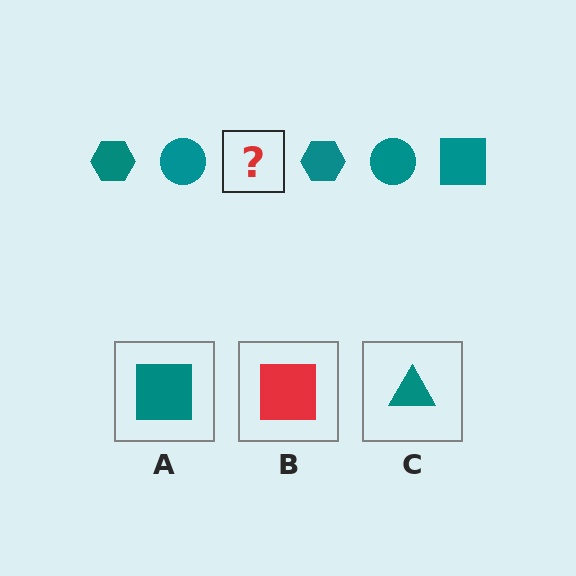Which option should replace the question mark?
Option A.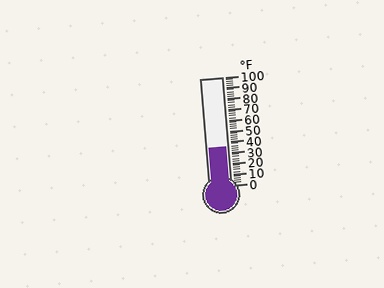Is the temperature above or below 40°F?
The temperature is below 40°F.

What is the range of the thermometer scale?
The thermometer scale ranges from 0°F to 100°F.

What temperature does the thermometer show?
The thermometer shows approximately 36°F.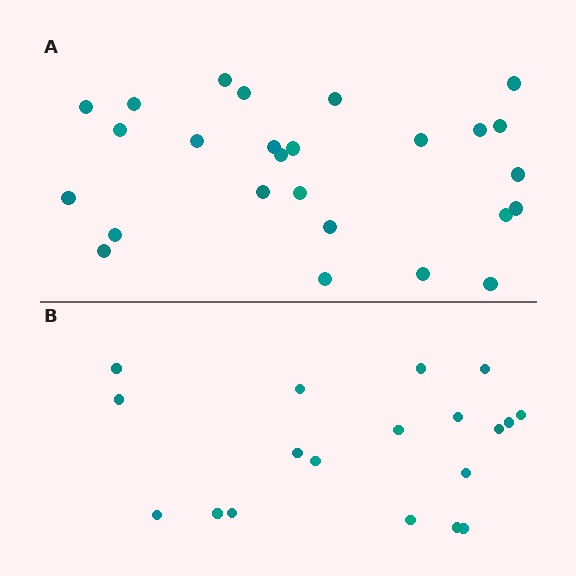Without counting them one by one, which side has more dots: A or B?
Region A (the top region) has more dots.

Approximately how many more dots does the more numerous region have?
Region A has roughly 8 or so more dots than region B.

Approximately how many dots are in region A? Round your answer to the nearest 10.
About 30 dots. (The exact count is 26, which rounds to 30.)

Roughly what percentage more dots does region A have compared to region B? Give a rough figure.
About 35% more.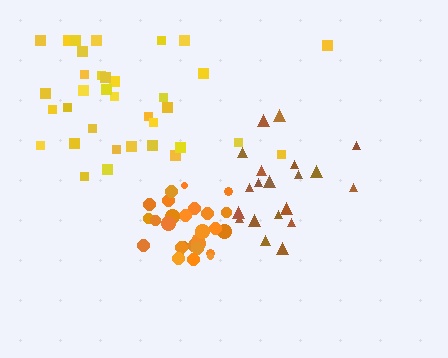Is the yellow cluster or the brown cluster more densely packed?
Brown.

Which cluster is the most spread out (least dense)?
Yellow.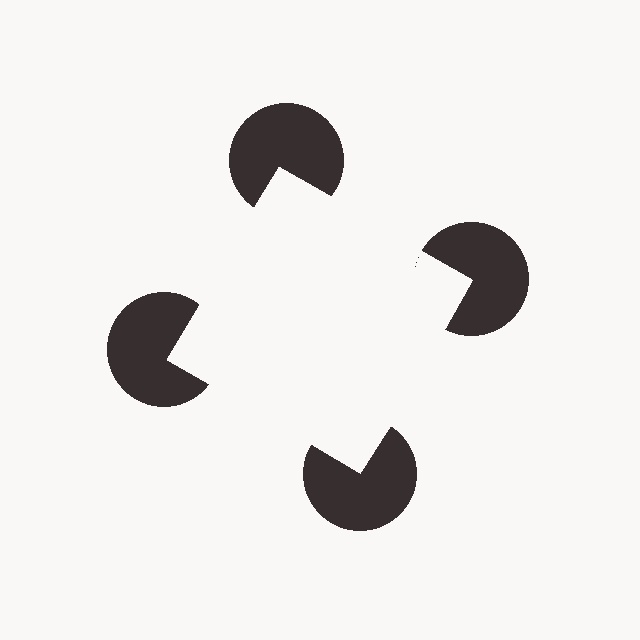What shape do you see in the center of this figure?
An illusory square — its edges are inferred from the aligned wedge cuts in the pac-man discs, not physically drawn.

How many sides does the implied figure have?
4 sides.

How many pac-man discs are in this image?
There are 4 — one at each vertex of the illusory square.